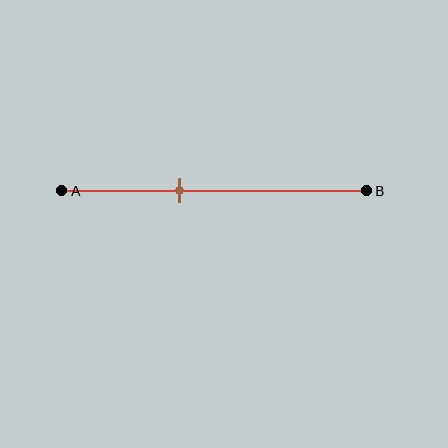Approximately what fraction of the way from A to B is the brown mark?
The brown mark is approximately 40% of the way from A to B.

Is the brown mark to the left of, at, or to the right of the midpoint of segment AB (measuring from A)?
The brown mark is to the left of the midpoint of segment AB.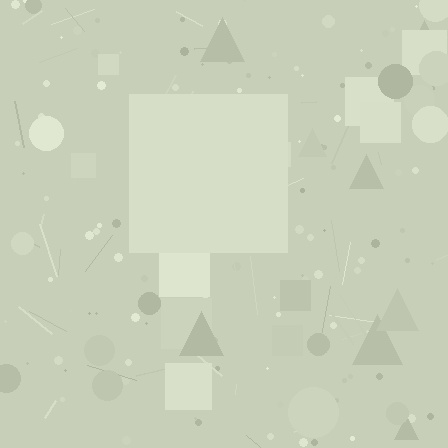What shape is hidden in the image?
A square is hidden in the image.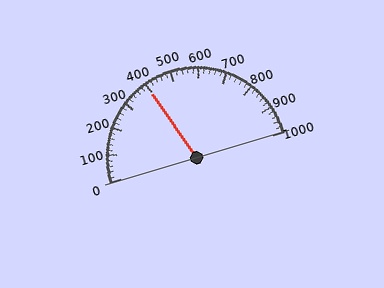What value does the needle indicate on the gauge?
The needle indicates approximately 400.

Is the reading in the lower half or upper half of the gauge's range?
The reading is in the lower half of the range (0 to 1000).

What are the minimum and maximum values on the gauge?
The gauge ranges from 0 to 1000.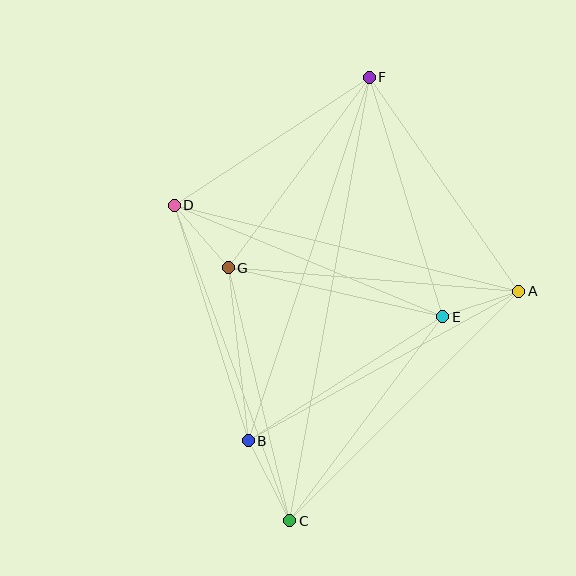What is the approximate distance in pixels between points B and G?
The distance between B and G is approximately 174 pixels.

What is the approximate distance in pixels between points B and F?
The distance between B and F is approximately 383 pixels.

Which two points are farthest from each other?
Points C and F are farthest from each other.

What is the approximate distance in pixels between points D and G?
The distance between D and G is approximately 83 pixels.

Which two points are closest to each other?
Points A and E are closest to each other.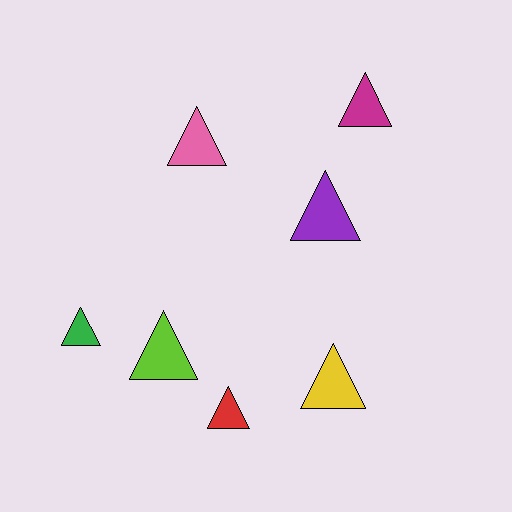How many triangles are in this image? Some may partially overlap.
There are 7 triangles.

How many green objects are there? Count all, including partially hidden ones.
There is 1 green object.